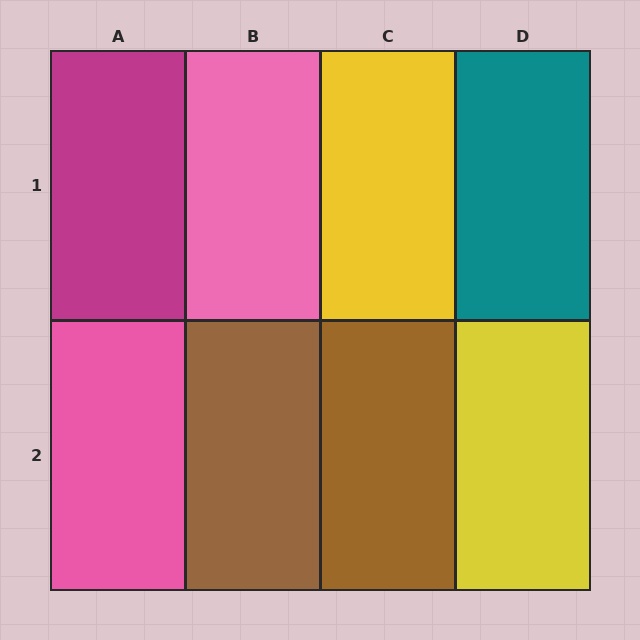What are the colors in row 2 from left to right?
Pink, brown, brown, yellow.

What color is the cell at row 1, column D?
Teal.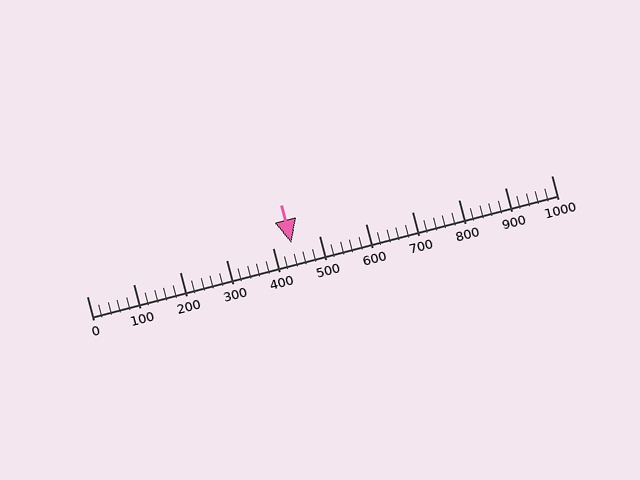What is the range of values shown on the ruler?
The ruler shows values from 0 to 1000.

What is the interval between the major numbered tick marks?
The major tick marks are spaced 100 units apart.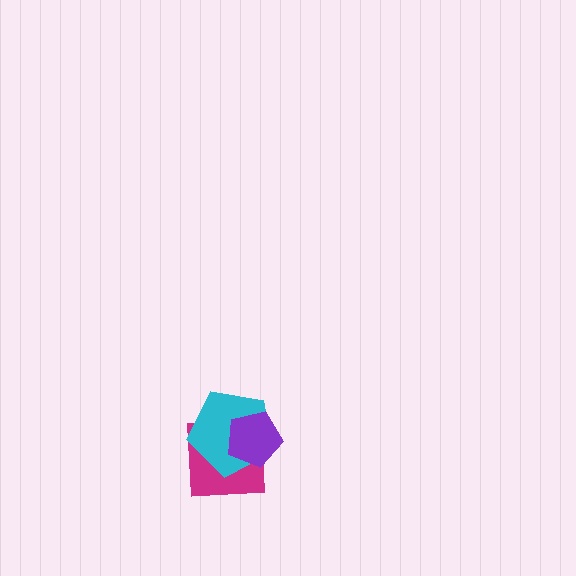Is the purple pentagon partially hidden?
No, no other shape covers it.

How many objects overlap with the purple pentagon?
2 objects overlap with the purple pentagon.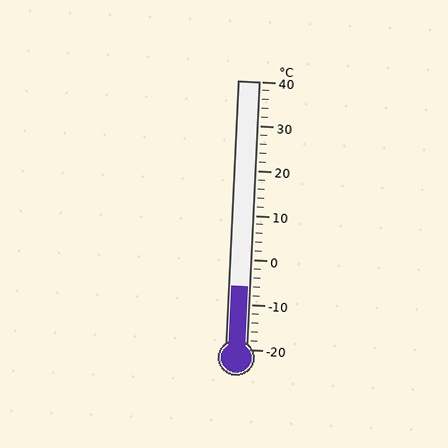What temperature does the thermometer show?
The thermometer shows approximately -6°C.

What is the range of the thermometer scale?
The thermometer scale ranges from -20°C to 40°C.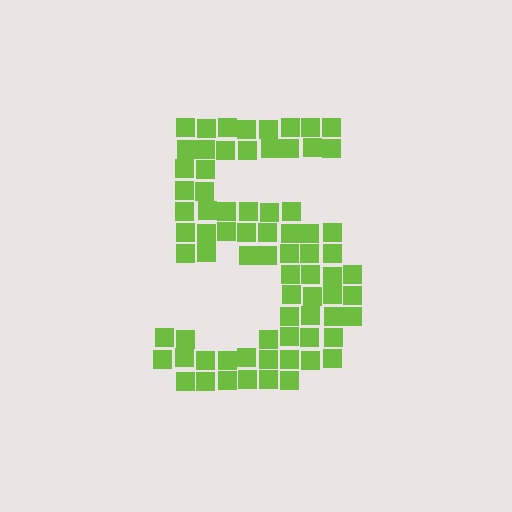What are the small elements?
The small elements are squares.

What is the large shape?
The large shape is the digit 5.